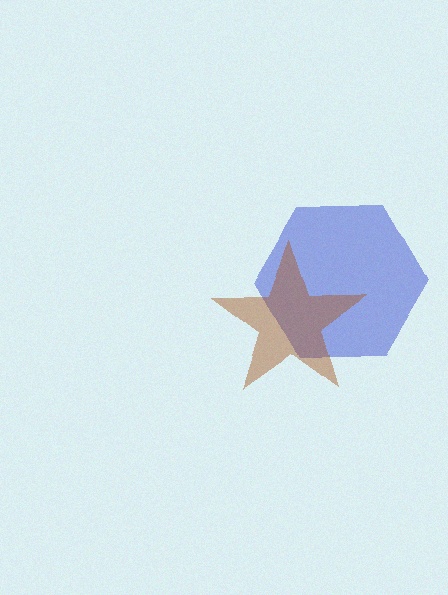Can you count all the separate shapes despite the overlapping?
Yes, there are 2 separate shapes.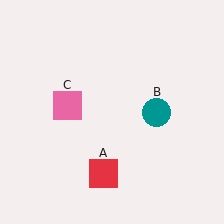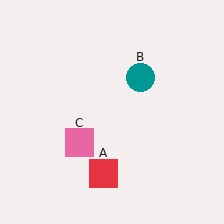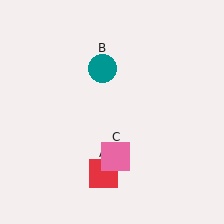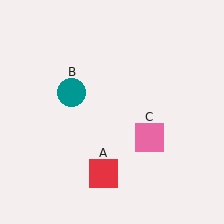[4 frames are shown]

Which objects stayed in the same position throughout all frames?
Red square (object A) remained stationary.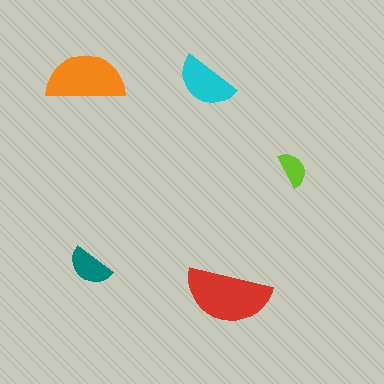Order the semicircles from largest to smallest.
the red one, the orange one, the cyan one, the teal one, the lime one.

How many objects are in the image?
There are 5 objects in the image.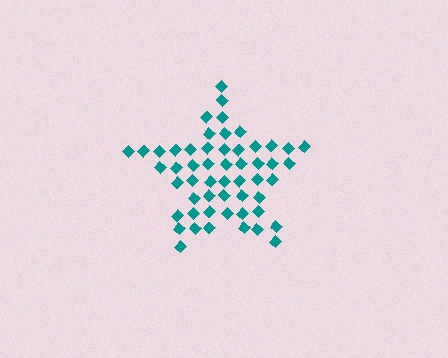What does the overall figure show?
The overall figure shows a star.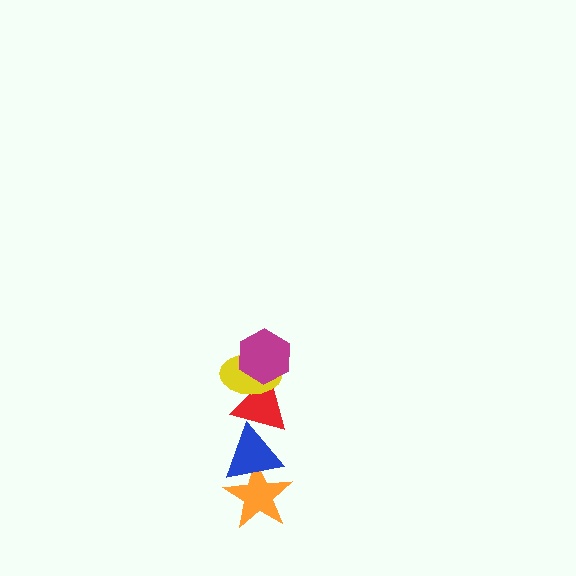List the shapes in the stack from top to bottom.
From top to bottom: the magenta hexagon, the yellow ellipse, the red triangle, the blue triangle, the orange star.